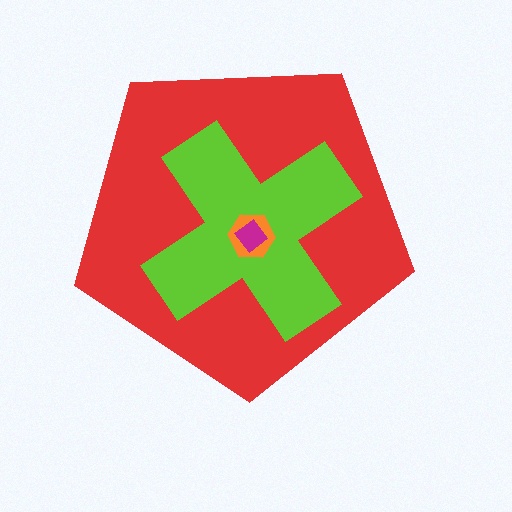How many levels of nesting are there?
4.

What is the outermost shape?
The red pentagon.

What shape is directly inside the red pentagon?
The lime cross.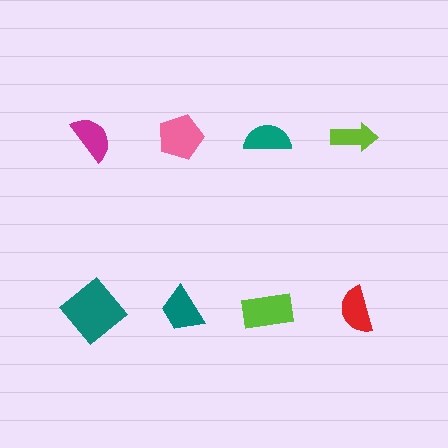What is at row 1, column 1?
A magenta semicircle.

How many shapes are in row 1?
4 shapes.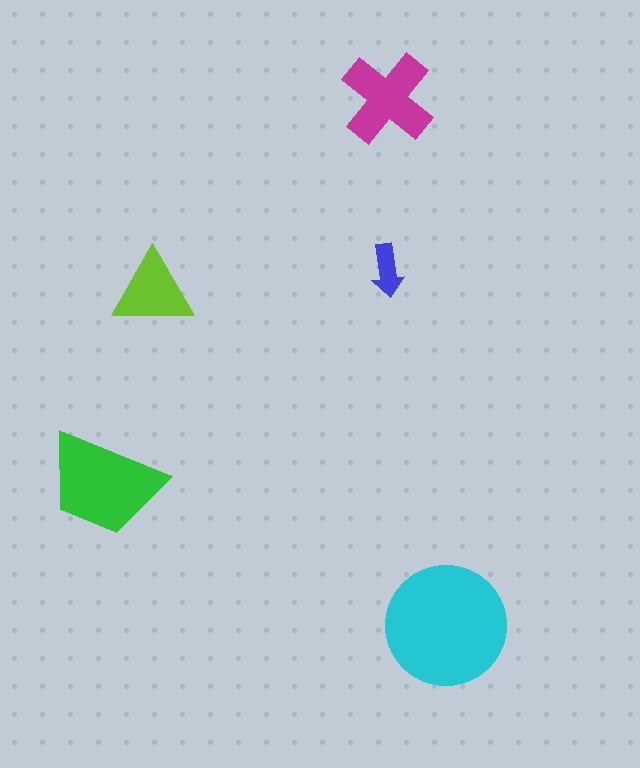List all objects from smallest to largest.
The blue arrow, the lime triangle, the magenta cross, the green trapezoid, the cyan circle.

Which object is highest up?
The magenta cross is topmost.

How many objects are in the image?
There are 5 objects in the image.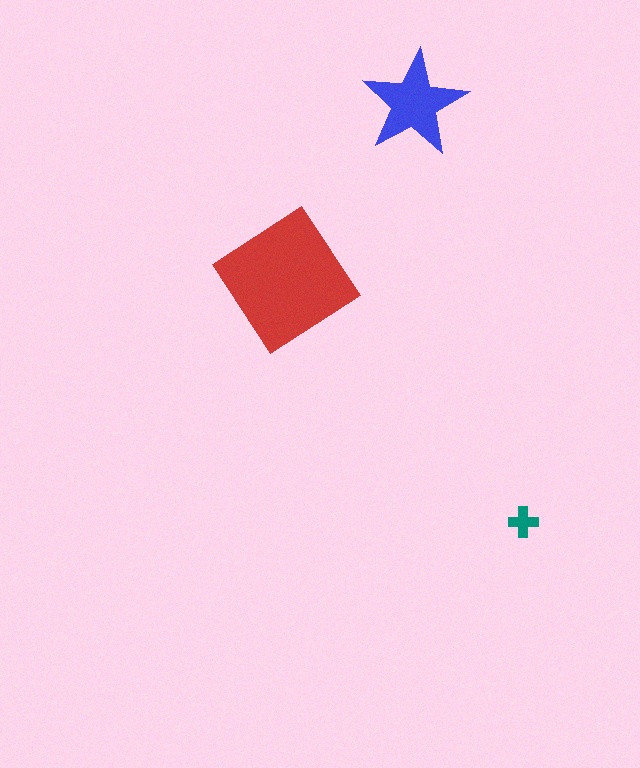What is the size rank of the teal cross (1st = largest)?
3rd.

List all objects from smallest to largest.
The teal cross, the blue star, the red diamond.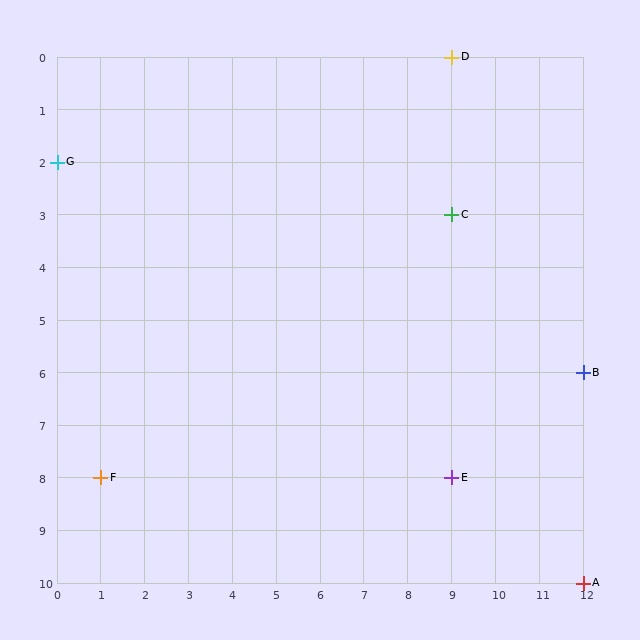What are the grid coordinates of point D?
Point D is at grid coordinates (9, 0).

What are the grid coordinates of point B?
Point B is at grid coordinates (12, 6).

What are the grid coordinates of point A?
Point A is at grid coordinates (12, 10).